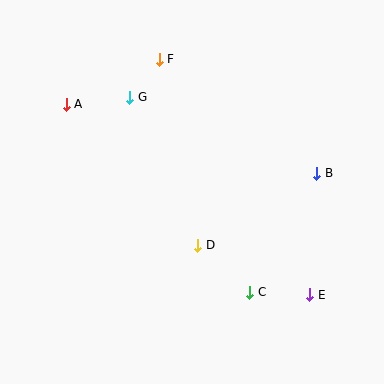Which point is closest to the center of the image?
Point D at (198, 245) is closest to the center.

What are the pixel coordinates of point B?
Point B is at (317, 173).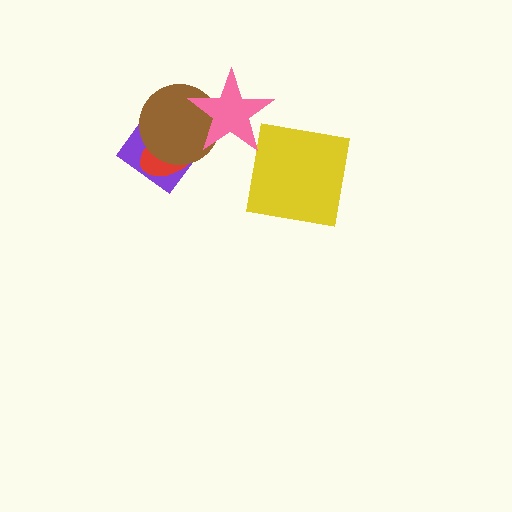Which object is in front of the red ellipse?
The brown circle is in front of the red ellipse.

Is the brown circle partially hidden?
Yes, it is partially covered by another shape.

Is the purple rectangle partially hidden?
Yes, it is partially covered by another shape.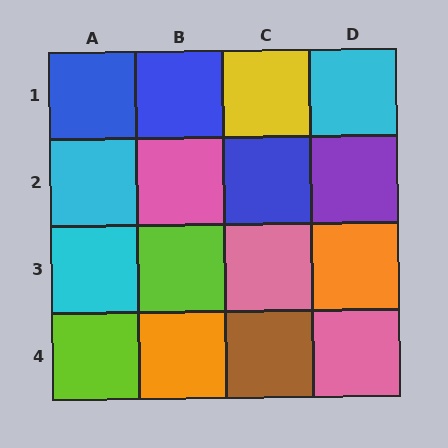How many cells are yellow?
1 cell is yellow.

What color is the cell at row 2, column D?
Purple.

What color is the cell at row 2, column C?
Blue.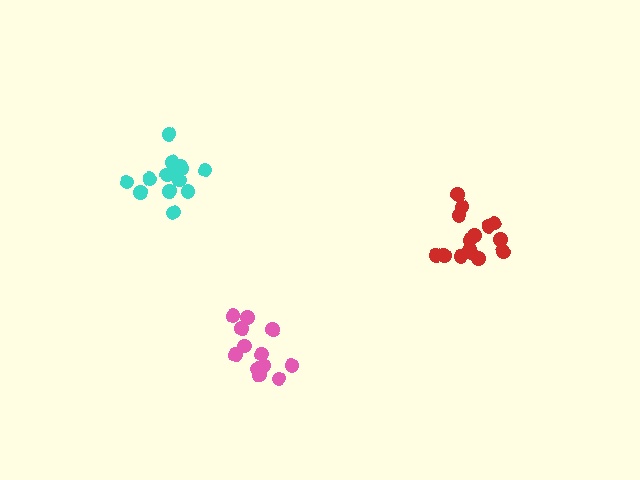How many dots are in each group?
Group 1: 12 dots, Group 2: 15 dots, Group 3: 15 dots (42 total).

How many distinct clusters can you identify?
There are 3 distinct clusters.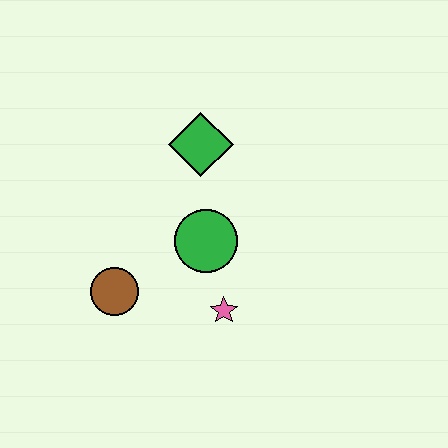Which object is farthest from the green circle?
The brown circle is farthest from the green circle.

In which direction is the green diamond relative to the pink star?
The green diamond is above the pink star.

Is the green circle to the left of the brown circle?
No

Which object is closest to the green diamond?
The green circle is closest to the green diamond.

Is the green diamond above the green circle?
Yes